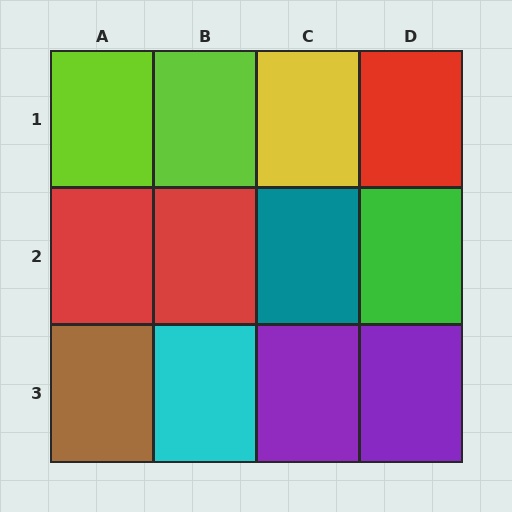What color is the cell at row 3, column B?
Cyan.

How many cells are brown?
1 cell is brown.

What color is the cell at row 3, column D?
Purple.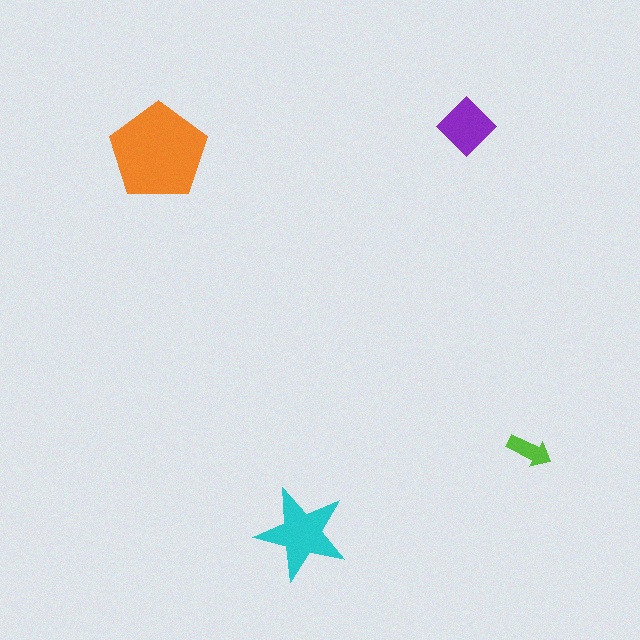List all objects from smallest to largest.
The lime arrow, the purple diamond, the cyan star, the orange pentagon.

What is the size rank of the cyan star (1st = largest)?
2nd.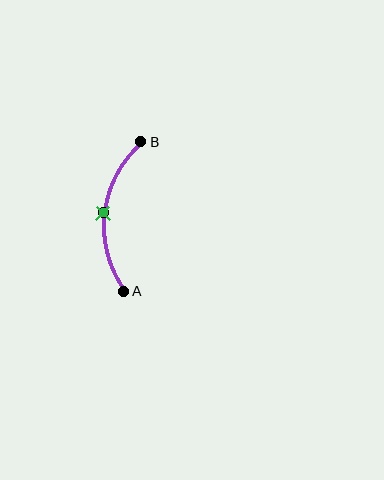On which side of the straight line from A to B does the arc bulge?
The arc bulges to the left of the straight line connecting A and B.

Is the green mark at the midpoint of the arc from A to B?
Yes. The green mark lies on the arc at equal arc-length from both A and B — it is the arc midpoint.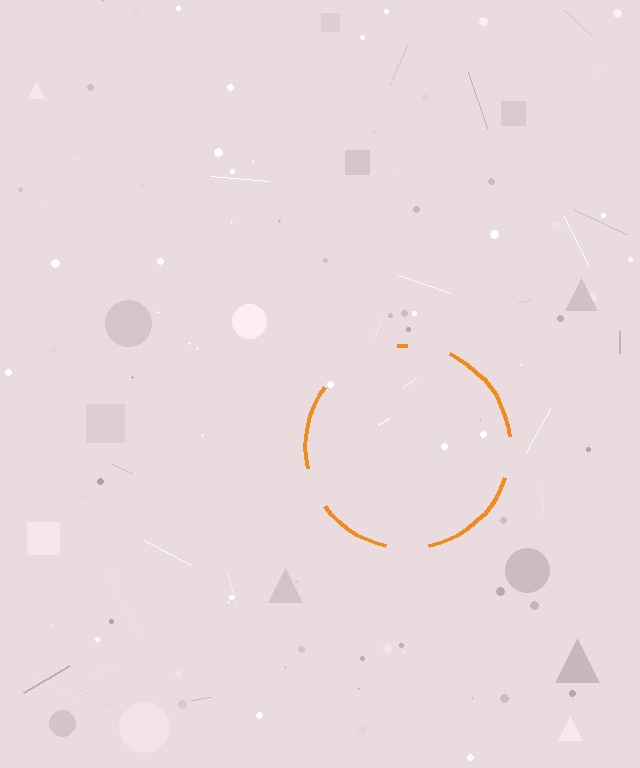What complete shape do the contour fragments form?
The contour fragments form a circle.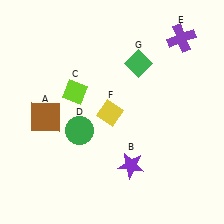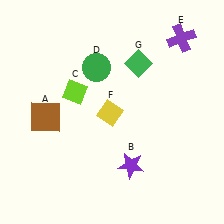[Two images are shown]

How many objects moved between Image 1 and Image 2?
1 object moved between the two images.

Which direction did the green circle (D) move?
The green circle (D) moved up.